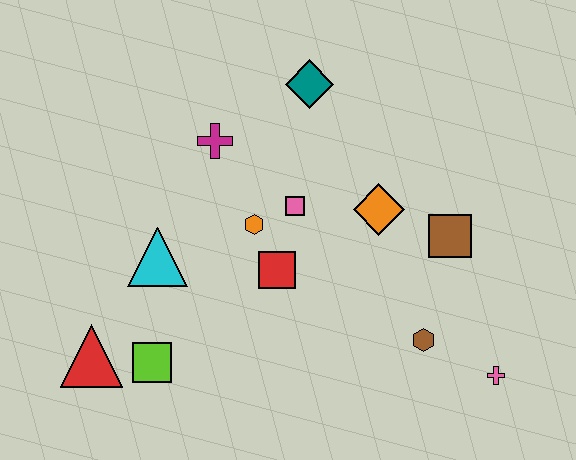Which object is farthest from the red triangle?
The pink cross is farthest from the red triangle.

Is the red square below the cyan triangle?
Yes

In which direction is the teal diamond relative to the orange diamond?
The teal diamond is above the orange diamond.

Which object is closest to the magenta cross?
The orange hexagon is closest to the magenta cross.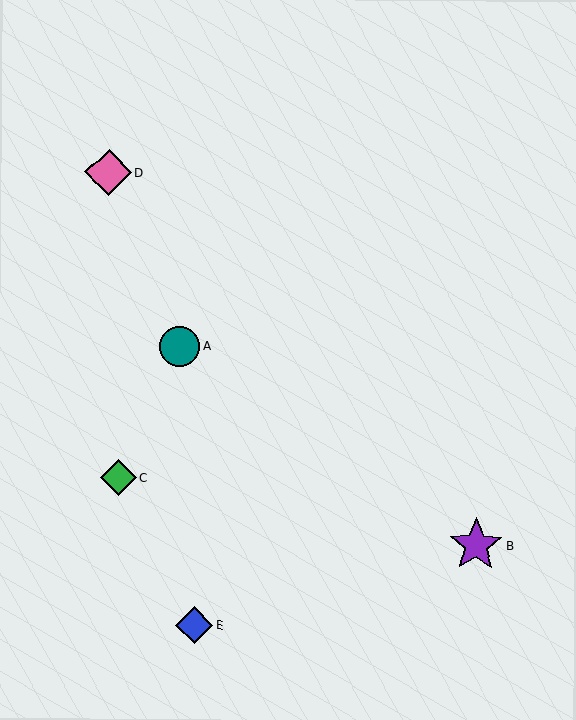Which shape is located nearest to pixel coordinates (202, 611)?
The blue diamond (labeled E) at (194, 625) is nearest to that location.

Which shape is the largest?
The purple star (labeled B) is the largest.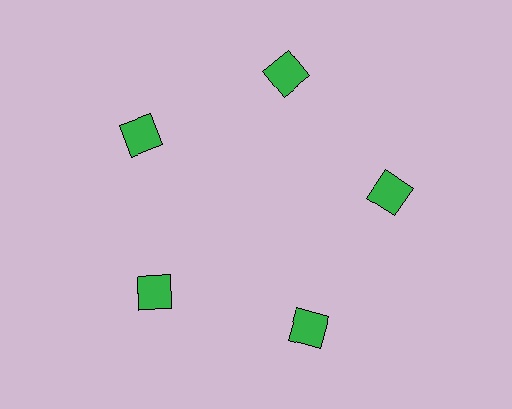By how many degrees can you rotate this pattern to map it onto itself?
The pattern maps onto itself every 72 degrees of rotation.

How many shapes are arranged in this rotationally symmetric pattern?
There are 5 shapes, arranged in 5 groups of 1.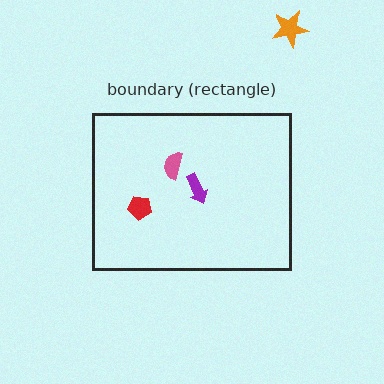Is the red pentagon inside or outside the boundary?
Inside.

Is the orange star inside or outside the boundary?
Outside.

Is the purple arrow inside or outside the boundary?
Inside.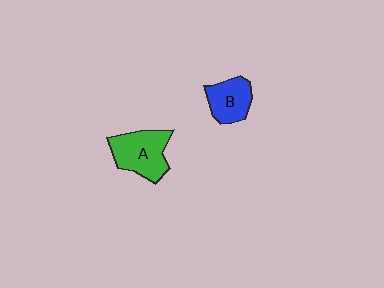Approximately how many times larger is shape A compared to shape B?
Approximately 1.4 times.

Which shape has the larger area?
Shape A (green).